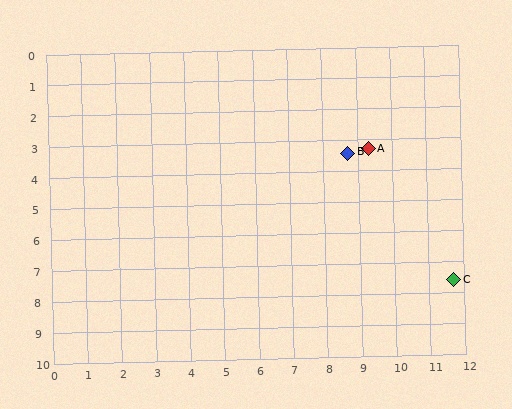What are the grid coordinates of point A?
Point A is at approximately (9.3, 3.3).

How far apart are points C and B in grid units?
Points C and B are about 5.2 grid units apart.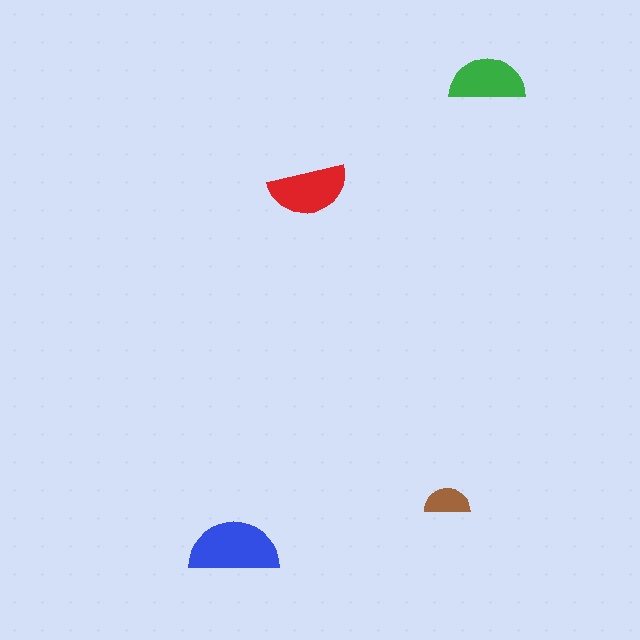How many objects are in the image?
There are 4 objects in the image.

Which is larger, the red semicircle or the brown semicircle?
The red one.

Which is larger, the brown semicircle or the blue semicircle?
The blue one.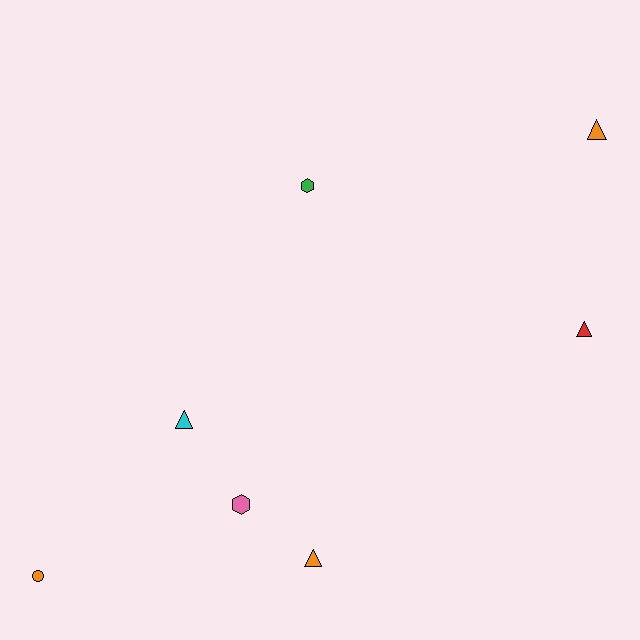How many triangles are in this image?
There are 4 triangles.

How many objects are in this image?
There are 7 objects.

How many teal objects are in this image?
There are no teal objects.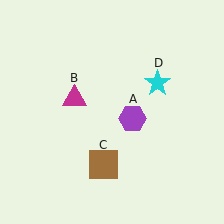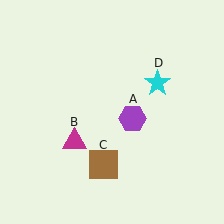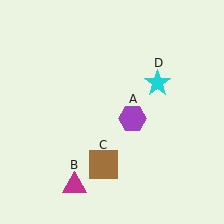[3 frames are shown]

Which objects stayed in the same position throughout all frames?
Purple hexagon (object A) and brown square (object C) and cyan star (object D) remained stationary.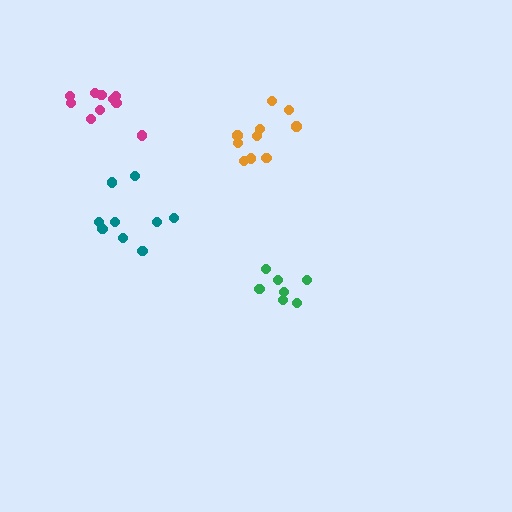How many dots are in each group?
Group 1: 10 dots, Group 2: 11 dots, Group 3: 7 dots, Group 4: 9 dots (37 total).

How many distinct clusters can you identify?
There are 4 distinct clusters.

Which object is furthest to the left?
The magenta cluster is leftmost.